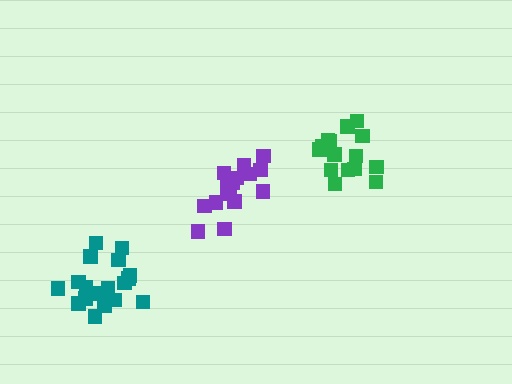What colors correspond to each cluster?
The clusters are colored: green, purple, teal.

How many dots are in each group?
Group 1: 15 dots, Group 2: 15 dots, Group 3: 18 dots (48 total).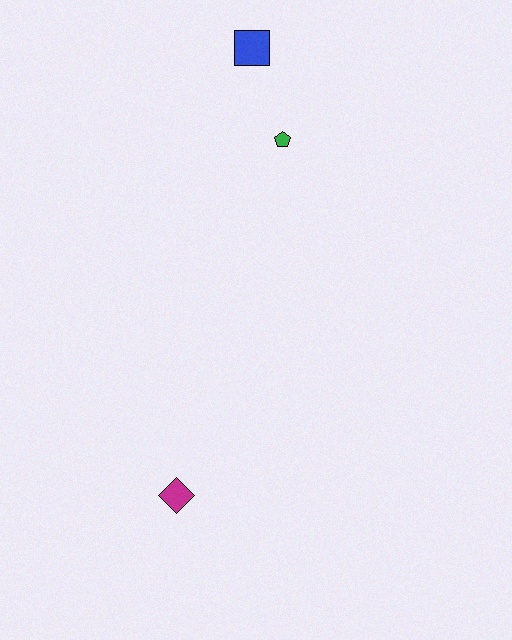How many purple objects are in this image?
There are no purple objects.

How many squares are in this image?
There is 1 square.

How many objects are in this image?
There are 3 objects.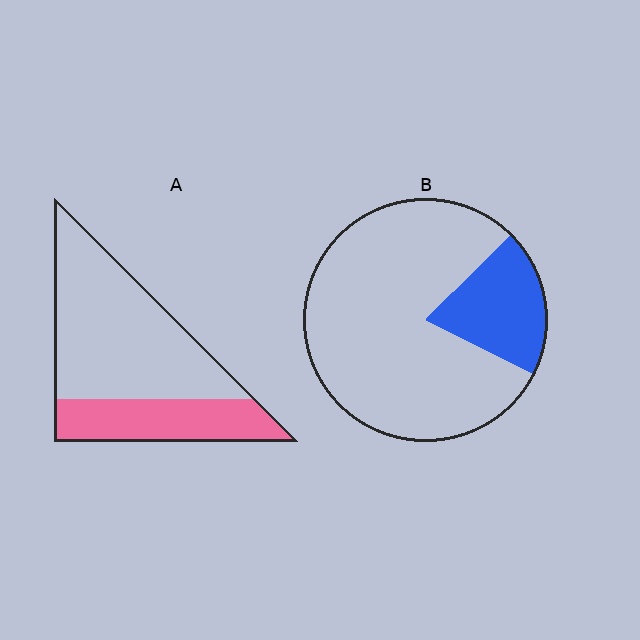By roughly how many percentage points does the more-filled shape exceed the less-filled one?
By roughly 10 percentage points (A over B).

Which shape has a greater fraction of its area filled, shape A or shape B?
Shape A.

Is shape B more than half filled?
No.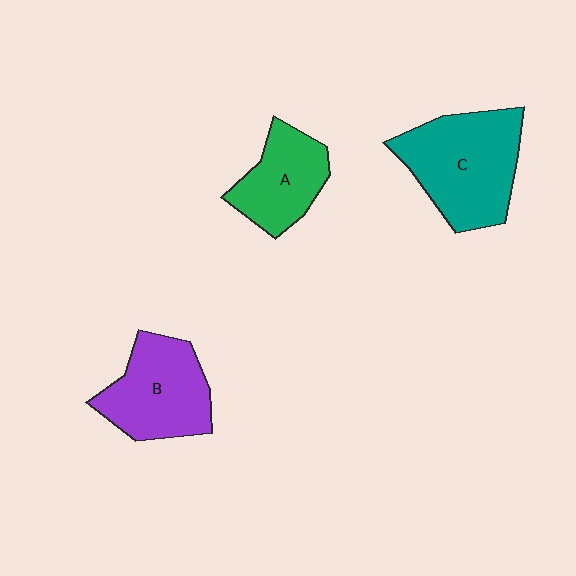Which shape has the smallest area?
Shape A (green).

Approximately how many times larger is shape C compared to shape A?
Approximately 1.6 times.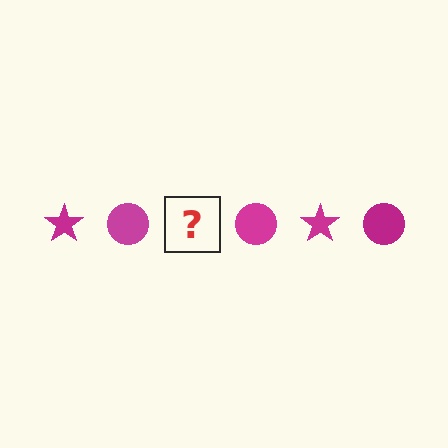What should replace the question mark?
The question mark should be replaced with a magenta star.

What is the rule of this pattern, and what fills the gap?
The rule is that the pattern cycles through star, circle shapes in magenta. The gap should be filled with a magenta star.